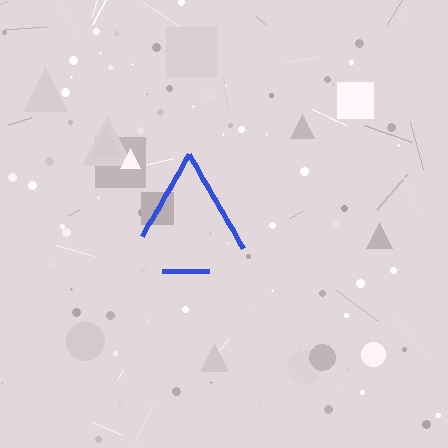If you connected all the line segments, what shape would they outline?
They would outline a triangle.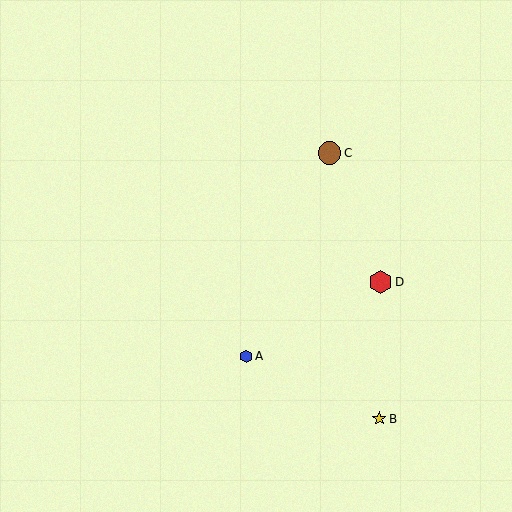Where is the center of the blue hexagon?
The center of the blue hexagon is at (246, 356).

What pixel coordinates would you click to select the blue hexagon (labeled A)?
Click at (246, 356) to select the blue hexagon A.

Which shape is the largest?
The red hexagon (labeled D) is the largest.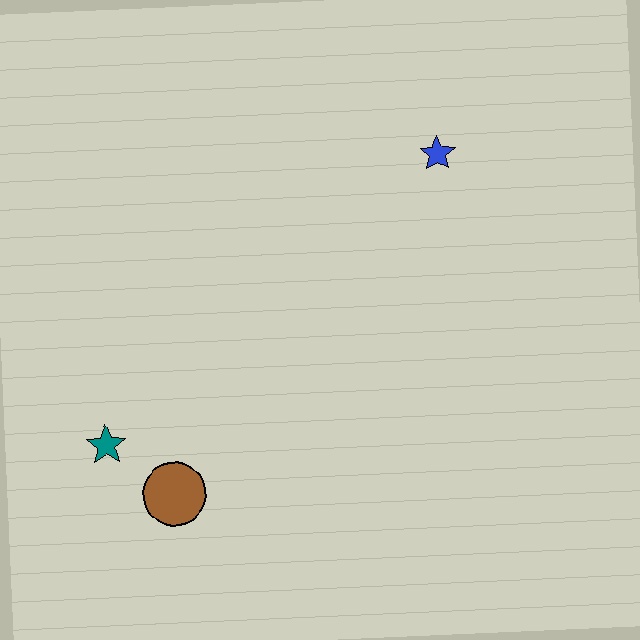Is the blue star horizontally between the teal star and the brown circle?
No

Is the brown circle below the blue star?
Yes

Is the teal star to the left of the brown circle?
Yes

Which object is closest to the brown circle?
The teal star is closest to the brown circle.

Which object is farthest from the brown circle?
The blue star is farthest from the brown circle.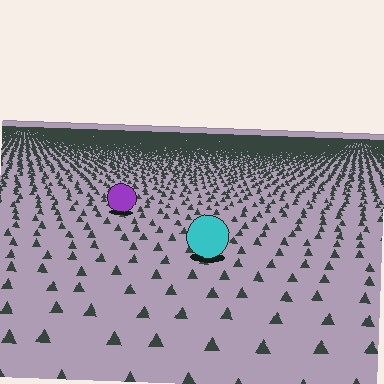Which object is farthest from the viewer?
The purple circle is farthest from the viewer. It appears smaller and the ground texture around it is denser.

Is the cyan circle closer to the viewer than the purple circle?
Yes. The cyan circle is closer — you can tell from the texture gradient: the ground texture is coarser near it.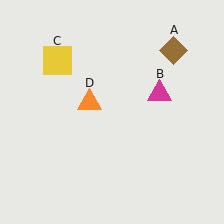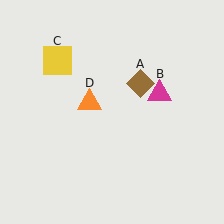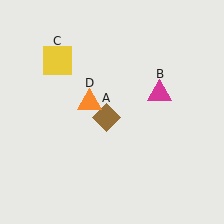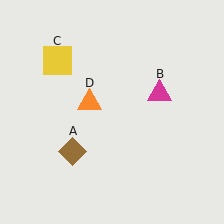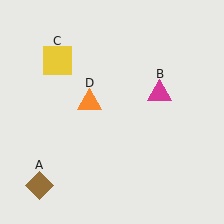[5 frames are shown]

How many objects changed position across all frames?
1 object changed position: brown diamond (object A).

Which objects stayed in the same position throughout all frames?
Magenta triangle (object B) and yellow square (object C) and orange triangle (object D) remained stationary.